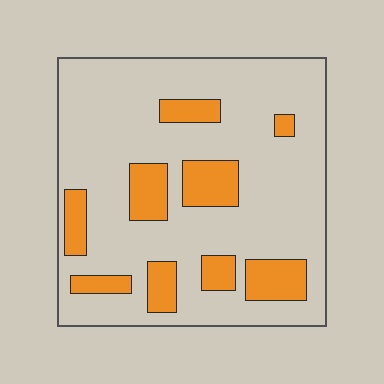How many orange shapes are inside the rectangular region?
9.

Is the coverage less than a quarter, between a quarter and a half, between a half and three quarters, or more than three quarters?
Less than a quarter.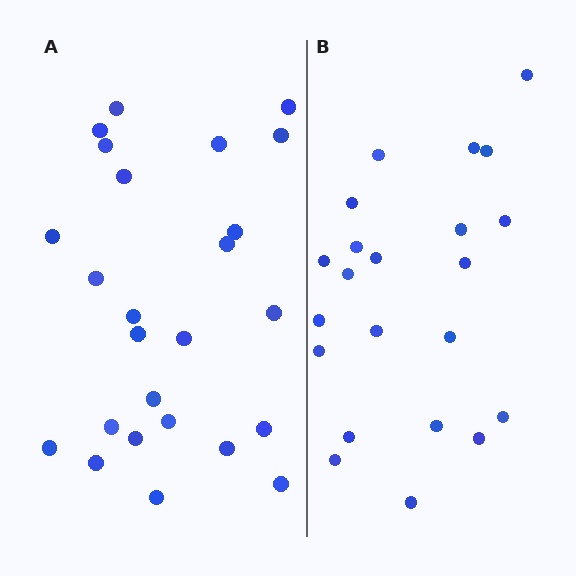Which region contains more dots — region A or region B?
Region A (the left region) has more dots.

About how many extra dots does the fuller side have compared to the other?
Region A has just a few more — roughly 2 or 3 more dots than region B.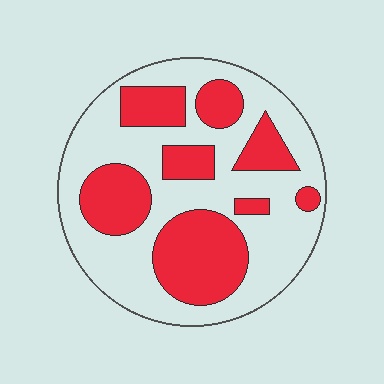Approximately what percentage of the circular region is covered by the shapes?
Approximately 35%.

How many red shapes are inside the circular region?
8.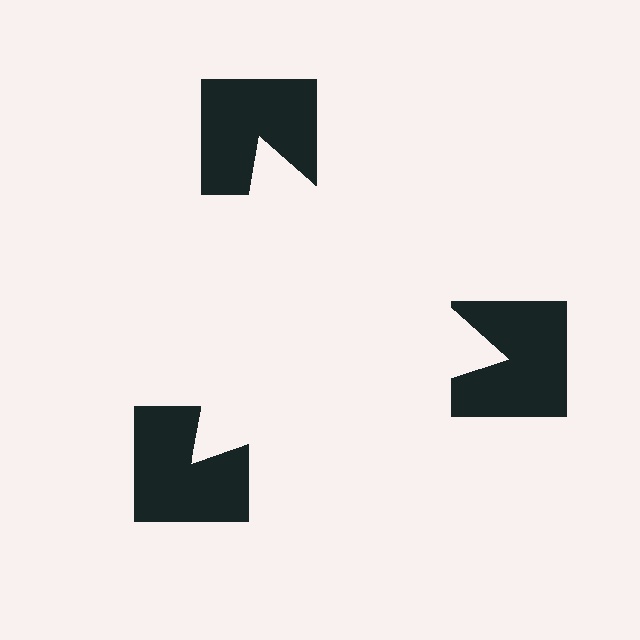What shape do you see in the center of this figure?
An illusory triangle — its edges are inferred from the aligned wedge cuts in the notched squares, not physically drawn.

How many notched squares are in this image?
There are 3 — one at each vertex of the illusory triangle.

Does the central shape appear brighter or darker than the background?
It typically appears slightly brighter than the background, even though no actual brightness change is drawn.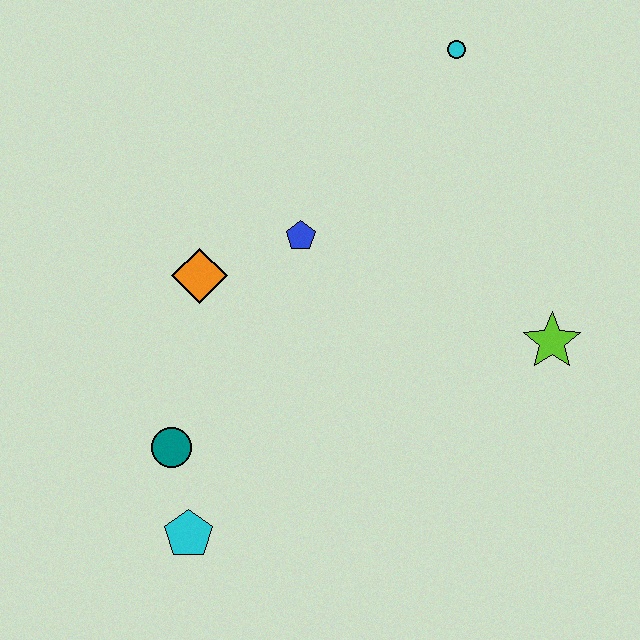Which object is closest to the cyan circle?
The blue pentagon is closest to the cyan circle.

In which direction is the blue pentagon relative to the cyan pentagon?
The blue pentagon is above the cyan pentagon.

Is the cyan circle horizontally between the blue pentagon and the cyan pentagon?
No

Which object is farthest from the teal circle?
The cyan circle is farthest from the teal circle.